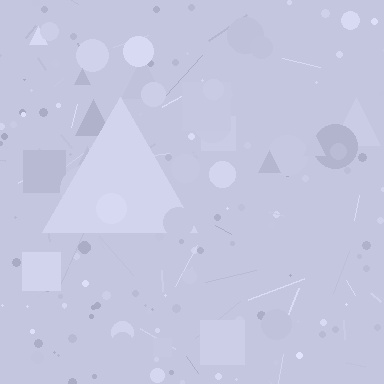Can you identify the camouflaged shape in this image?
The camouflaged shape is a triangle.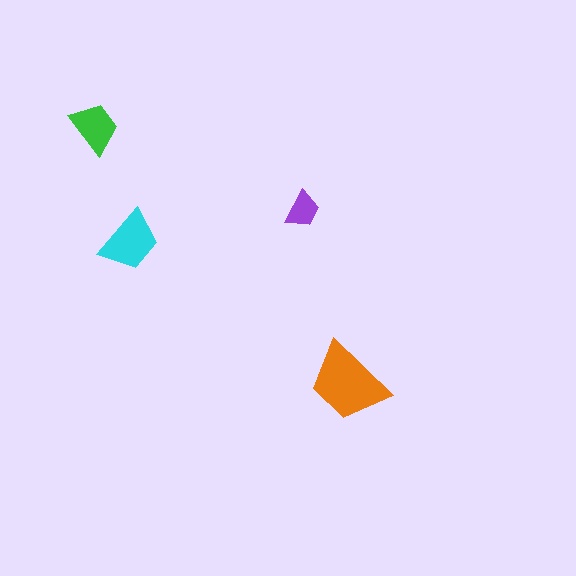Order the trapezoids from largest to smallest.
the orange one, the cyan one, the green one, the purple one.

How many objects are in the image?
There are 4 objects in the image.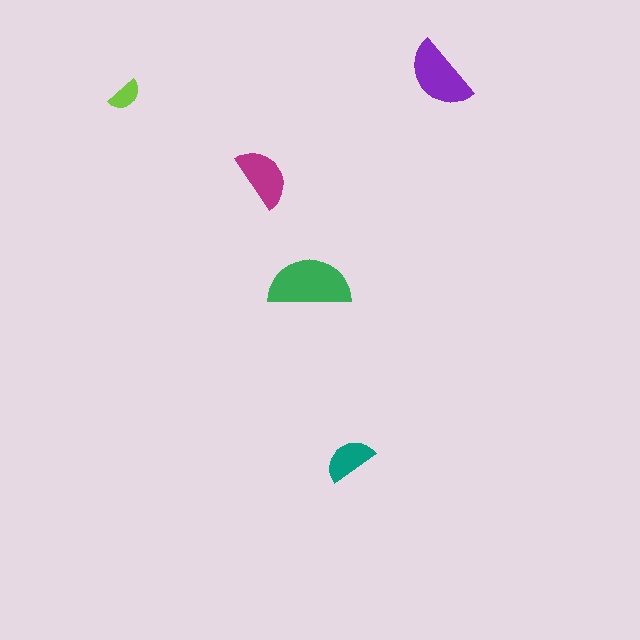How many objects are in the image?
There are 5 objects in the image.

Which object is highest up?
The purple semicircle is topmost.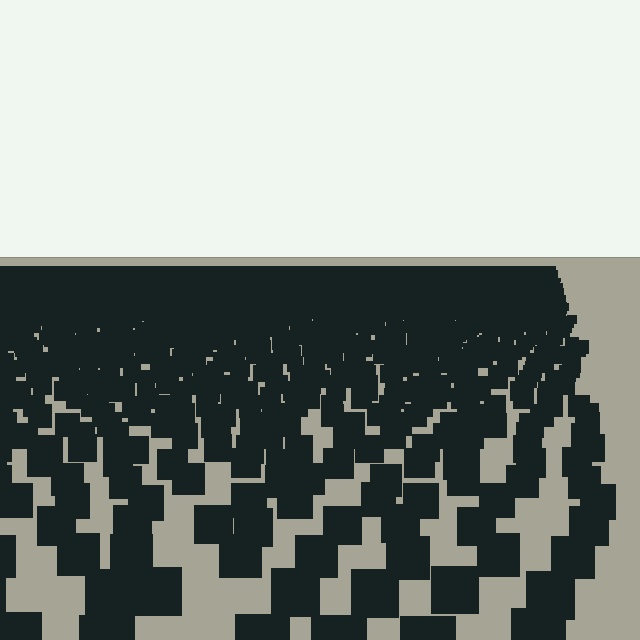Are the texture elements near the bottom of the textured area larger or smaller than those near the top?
Larger. Near the bottom, elements are closer to the viewer and appear at a bigger on-screen size.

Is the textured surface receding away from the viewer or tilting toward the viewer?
The surface is receding away from the viewer. Texture elements get smaller and denser toward the top.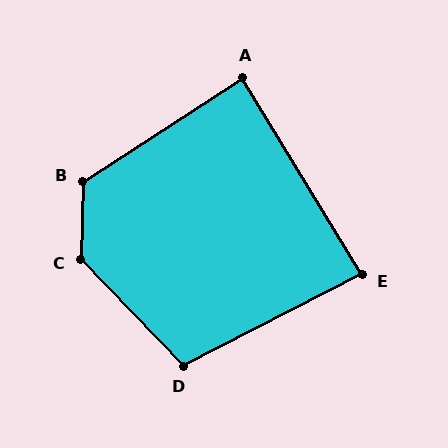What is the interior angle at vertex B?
Approximately 125 degrees (obtuse).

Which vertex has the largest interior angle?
C, at approximately 135 degrees.